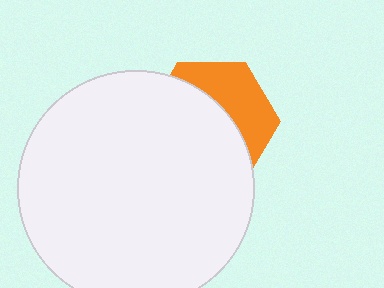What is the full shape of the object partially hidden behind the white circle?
The partially hidden object is an orange hexagon.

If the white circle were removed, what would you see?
You would see the complete orange hexagon.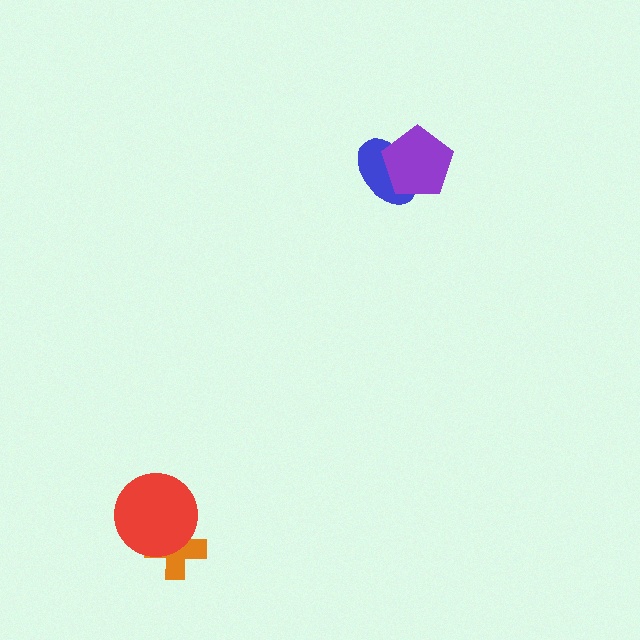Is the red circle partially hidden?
No, no other shape covers it.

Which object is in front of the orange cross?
The red circle is in front of the orange cross.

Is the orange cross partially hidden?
Yes, it is partially covered by another shape.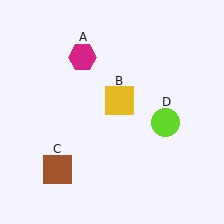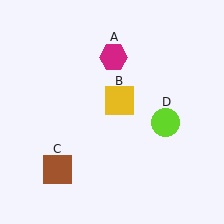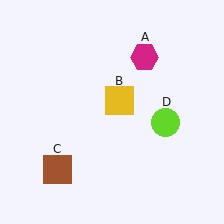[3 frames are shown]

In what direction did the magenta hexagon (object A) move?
The magenta hexagon (object A) moved right.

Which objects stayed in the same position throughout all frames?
Yellow square (object B) and brown square (object C) and lime circle (object D) remained stationary.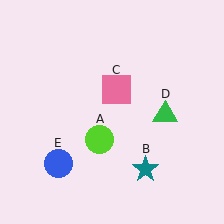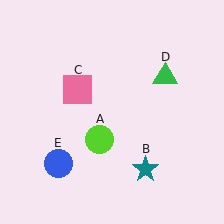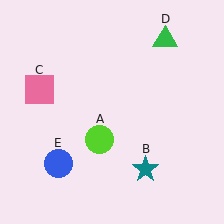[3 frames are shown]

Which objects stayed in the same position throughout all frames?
Lime circle (object A) and teal star (object B) and blue circle (object E) remained stationary.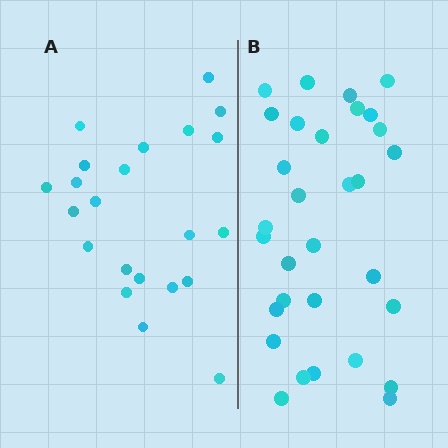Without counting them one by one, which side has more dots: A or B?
Region B (the right region) has more dots.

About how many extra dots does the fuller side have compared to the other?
Region B has roughly 8 or so more dots than region A.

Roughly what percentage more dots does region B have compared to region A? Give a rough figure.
About 40% more.